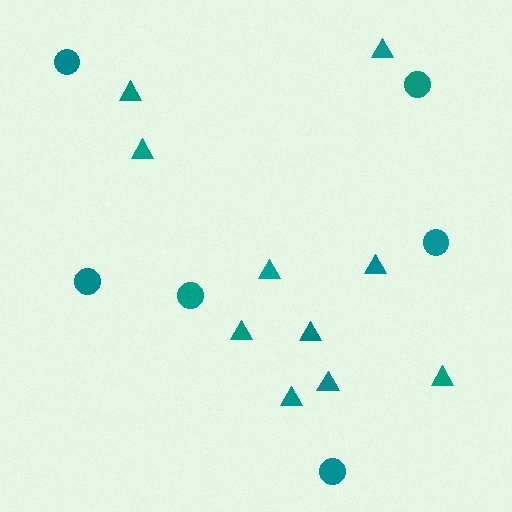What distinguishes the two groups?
There are 2 groups: one group of triangles (10) and one group of circles (6).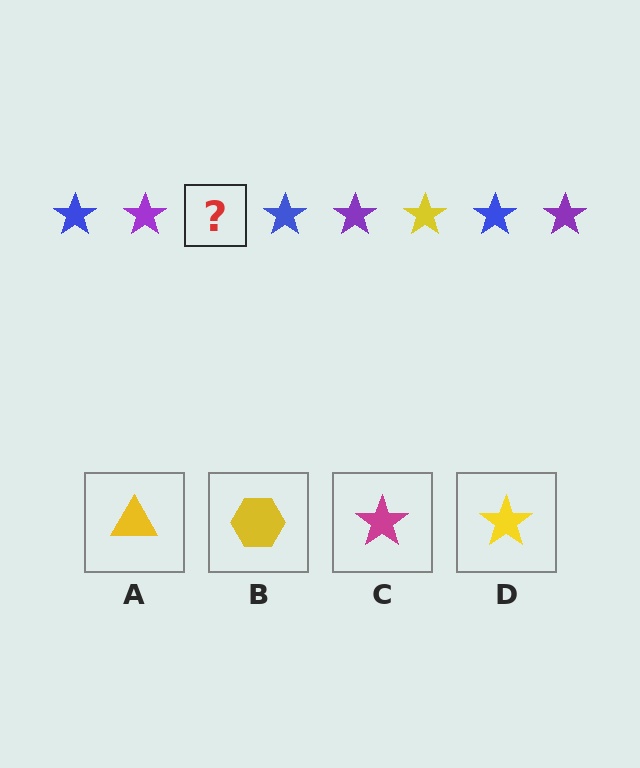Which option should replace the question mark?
Option D.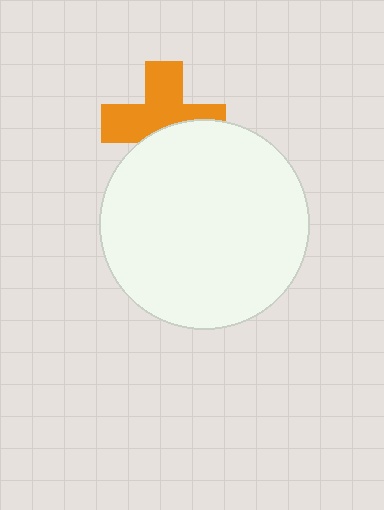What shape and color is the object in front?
The object in front is a white circle.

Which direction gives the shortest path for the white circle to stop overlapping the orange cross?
Moving down gives the shortest separation.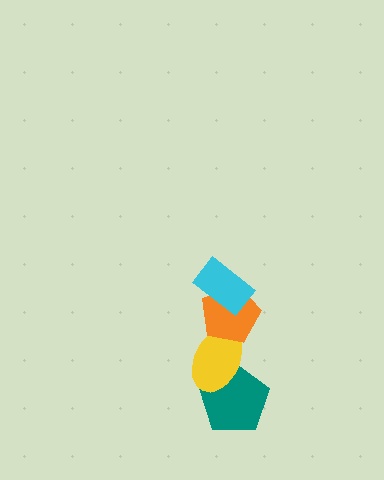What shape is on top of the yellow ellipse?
The orange pentagon is on top of the yellow ellipse.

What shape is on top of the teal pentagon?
The yellow ellipse is on top of the teal pentagon.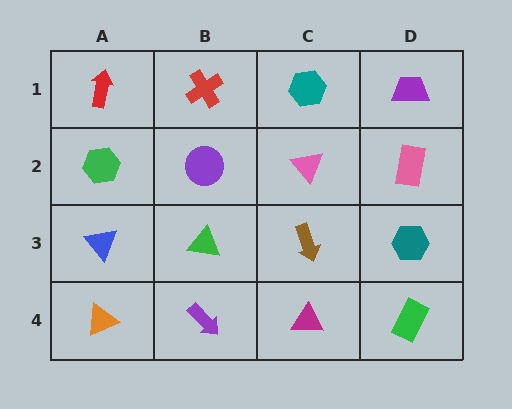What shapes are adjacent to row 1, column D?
A pink rectangle (row 2, column D), a teal hexagon (row 1, column C).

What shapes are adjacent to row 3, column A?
A green hexagon (row 2, column A), an orange triangle (row 4, column A), a green triangle (row 3, column B).